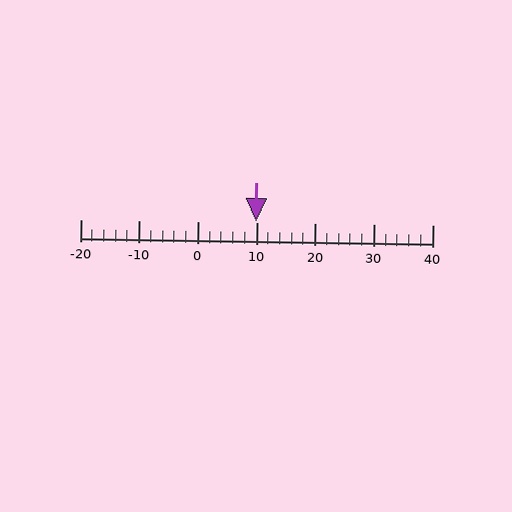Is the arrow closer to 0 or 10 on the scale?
The arrow is closer to 10.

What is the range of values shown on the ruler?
The ruler shows values from -20 to 40.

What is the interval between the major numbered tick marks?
The major tick marks are spaced 10 units apart.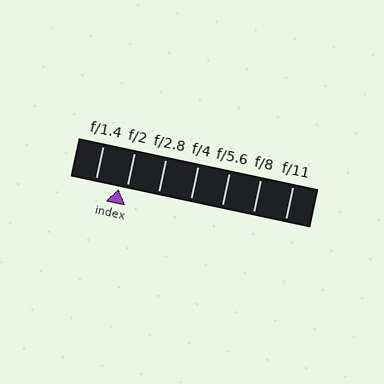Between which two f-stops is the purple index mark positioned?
The index mark is between f/1.4 and f/2.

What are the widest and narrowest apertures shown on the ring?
The widest aperture shown is f/1.4 and the narrowest is f/11.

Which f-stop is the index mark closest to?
The index mark is closest to f/2.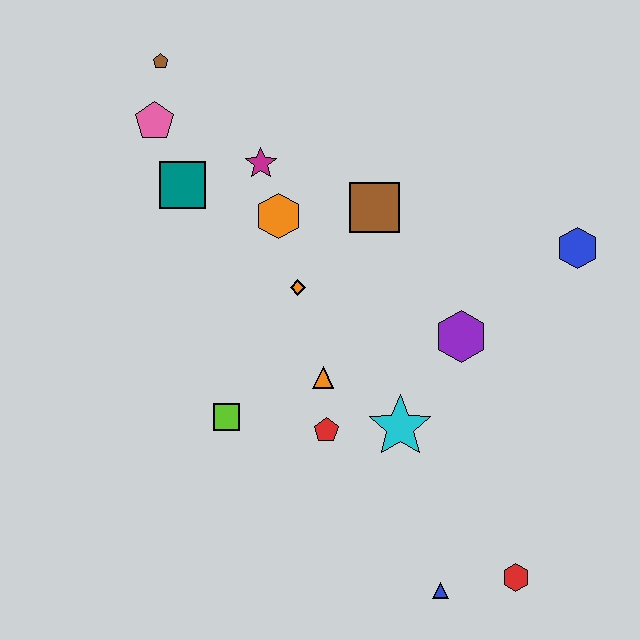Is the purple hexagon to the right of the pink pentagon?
Yes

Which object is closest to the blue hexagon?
The purple hexagon is closest to the blue hexagon.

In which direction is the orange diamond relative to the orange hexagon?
The orange diamond is below the orange hexagon.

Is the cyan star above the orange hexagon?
No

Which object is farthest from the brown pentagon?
The red hexagon is farthest from the brown pentagon.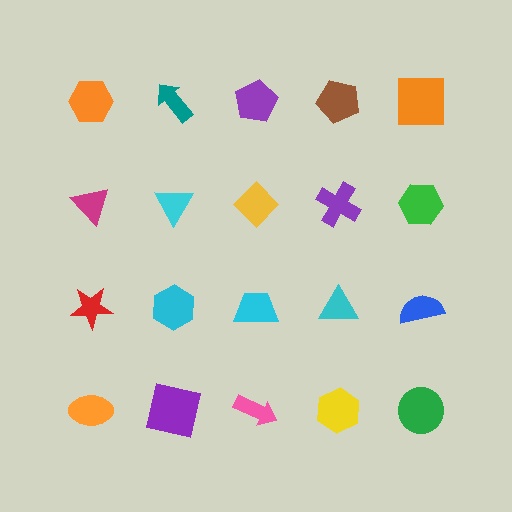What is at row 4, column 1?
An orange ellipse.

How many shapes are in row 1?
5 shapes.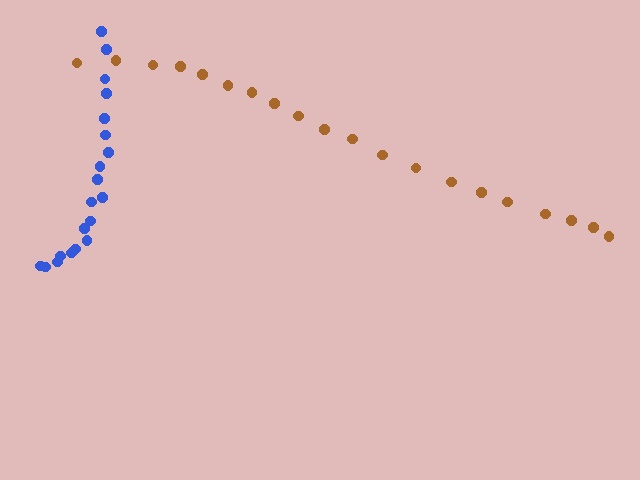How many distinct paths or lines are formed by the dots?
There are 2 distinct paths.